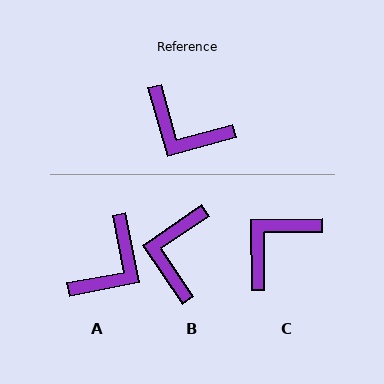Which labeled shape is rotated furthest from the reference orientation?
C, about 105 degrees away.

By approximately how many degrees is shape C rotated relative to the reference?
Approximately 105 degrees clockwise.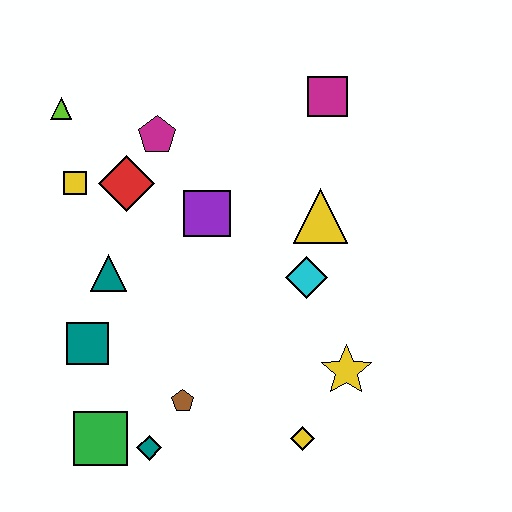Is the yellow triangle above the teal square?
Yes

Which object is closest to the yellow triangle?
The cyan diamond is closest to the yellow triangle.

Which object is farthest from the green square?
The magenta square is farthest from the green square.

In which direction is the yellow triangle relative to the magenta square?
The yellow triangle is below the magenta square.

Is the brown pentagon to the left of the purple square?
Yes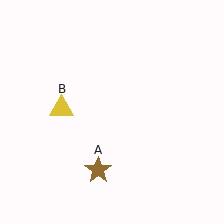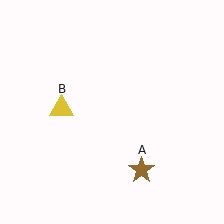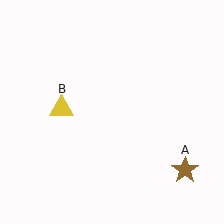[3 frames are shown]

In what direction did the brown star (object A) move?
The brown star (object A) moved right.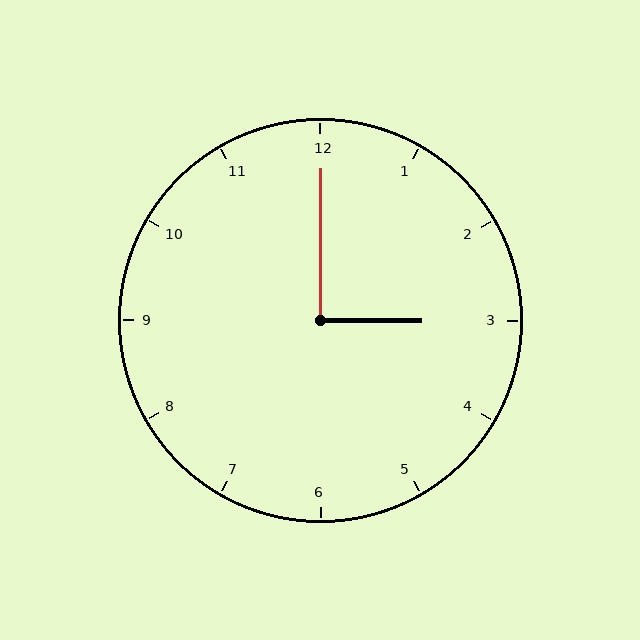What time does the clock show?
3:00.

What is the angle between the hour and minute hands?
Approximately 90 degrees.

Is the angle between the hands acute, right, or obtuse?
It is right.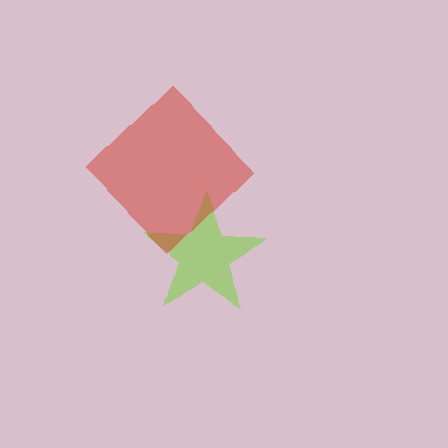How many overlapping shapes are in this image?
There are 2 overlapping shapes in the image.